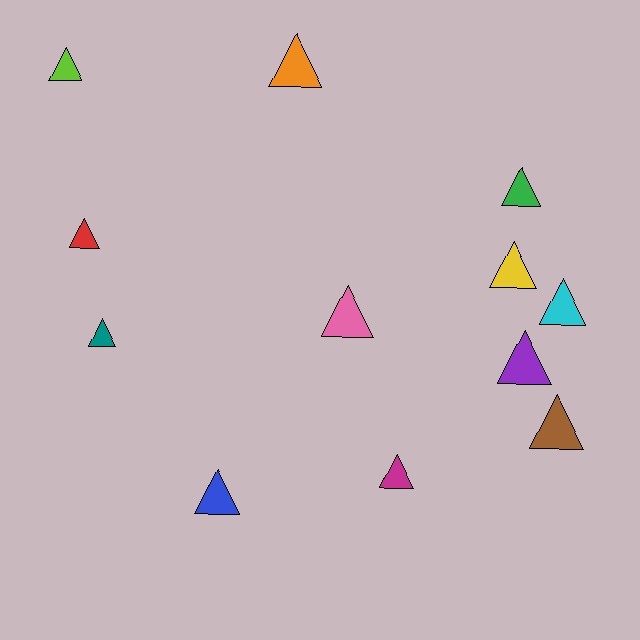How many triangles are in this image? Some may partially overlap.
There are 12 triangles.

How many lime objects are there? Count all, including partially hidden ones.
There is 1 lime object.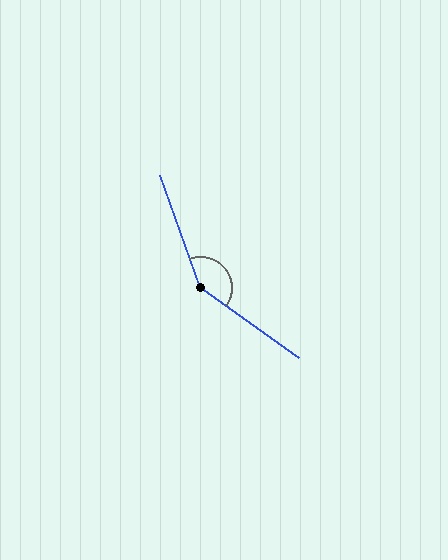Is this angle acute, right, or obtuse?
It is obtuse.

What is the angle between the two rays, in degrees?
Approximately 145 degrees.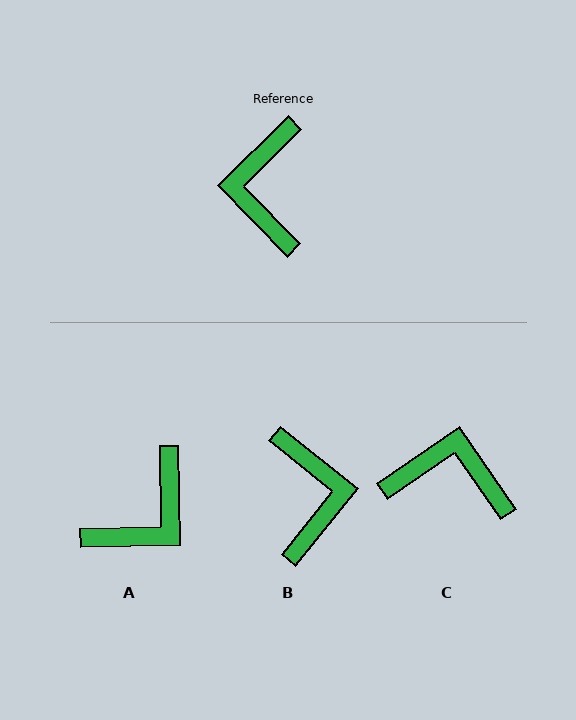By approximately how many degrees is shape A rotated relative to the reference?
Approximately 137 degrees counter-clockwise.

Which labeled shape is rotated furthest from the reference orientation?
B, about 173 degrees away.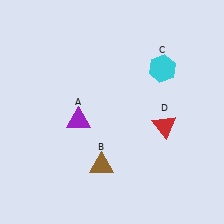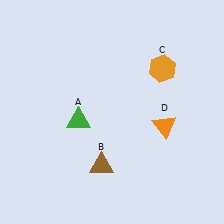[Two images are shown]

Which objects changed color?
A changed from purple to green. C changed from cyan to orange. D changed from red to orange.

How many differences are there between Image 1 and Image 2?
There are 3 differences between the two images.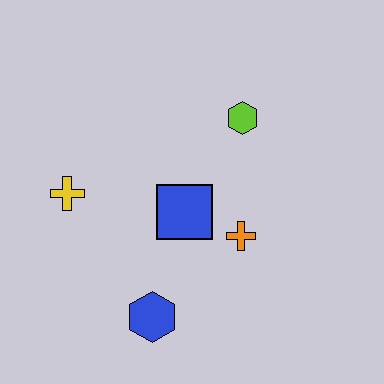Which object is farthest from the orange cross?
The yellow cross is farthest from the orange cross.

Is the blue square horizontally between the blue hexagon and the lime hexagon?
Yes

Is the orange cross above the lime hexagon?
No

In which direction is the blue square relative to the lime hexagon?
The blue square is below the lime hexagon.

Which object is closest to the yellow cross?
The blue square is closest to the yellow cross.